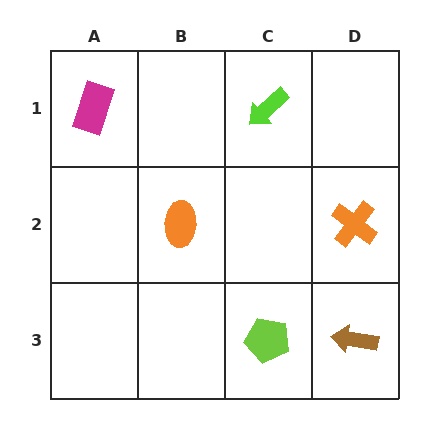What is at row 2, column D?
An orange cross.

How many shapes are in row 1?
2 shapes.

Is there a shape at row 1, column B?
No, that cell is empty.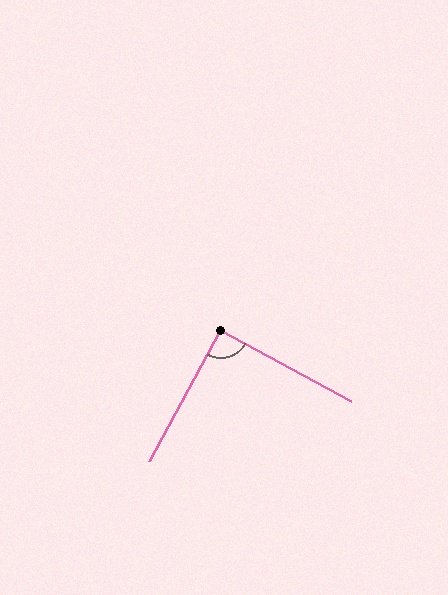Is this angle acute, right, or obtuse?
It is approximately a right angle.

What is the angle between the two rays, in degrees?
Approximately 90 degrees.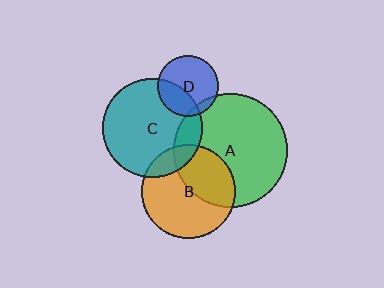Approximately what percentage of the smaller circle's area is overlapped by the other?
Approximately 10%.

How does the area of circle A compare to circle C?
Approximately 1.3 times.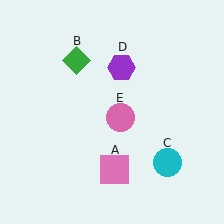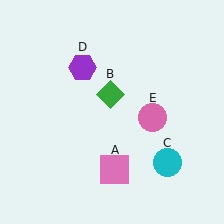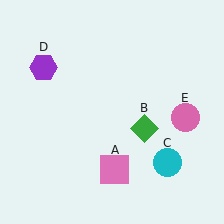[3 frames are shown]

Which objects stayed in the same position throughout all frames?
Pink square (object A) and cyan circle (object C) remained stationary.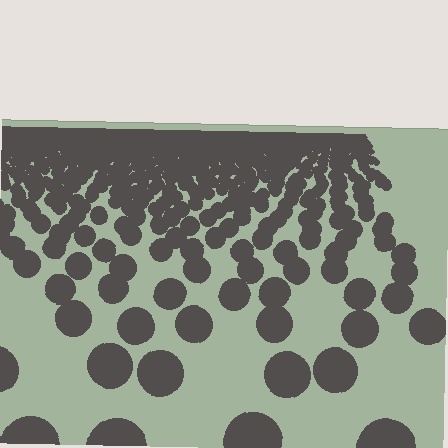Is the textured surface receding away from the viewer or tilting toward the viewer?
The surface is receding away from the viewer. Texture elements get smaller and denser toward the top.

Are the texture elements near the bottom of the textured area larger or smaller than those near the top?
Larger. Near the bottom, elements are closer to the viewer and appear at a bigger on-screen size.